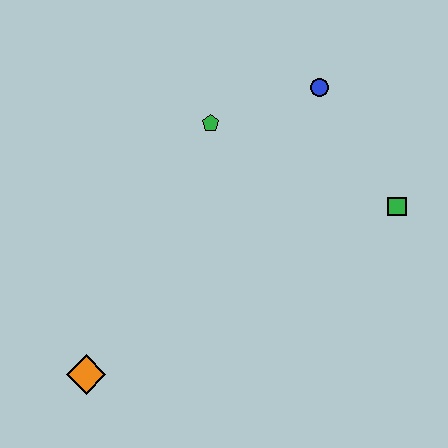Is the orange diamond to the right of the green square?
No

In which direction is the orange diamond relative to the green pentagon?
The orange diamond is below the green pentagon.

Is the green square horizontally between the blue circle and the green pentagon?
No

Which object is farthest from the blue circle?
The orange diamond is farthest from the blue circle.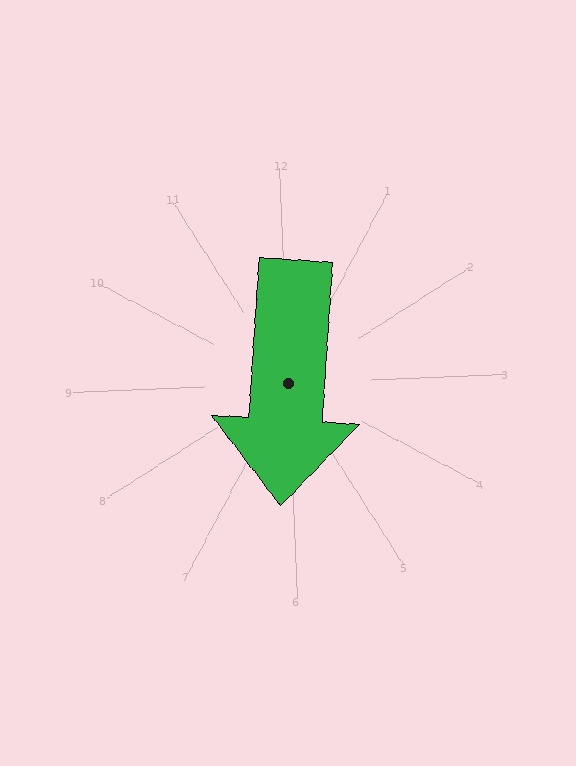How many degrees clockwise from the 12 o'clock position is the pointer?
Approximately 186 degrees.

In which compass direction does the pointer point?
South.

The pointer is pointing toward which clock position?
Roughly 6 o'clock.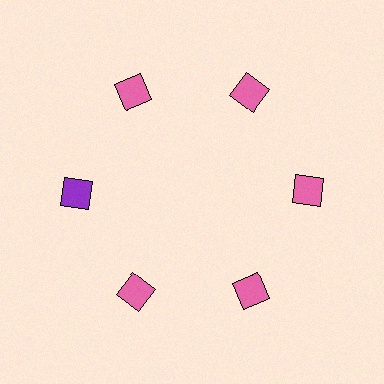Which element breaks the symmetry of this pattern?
The purple square at roughly the 9 o'clock position breaks the symmetry. All other shapes are pink squares.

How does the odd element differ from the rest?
It has a different color: purple instead of pink.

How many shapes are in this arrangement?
There are 6 shapes arranged in a ring pattern.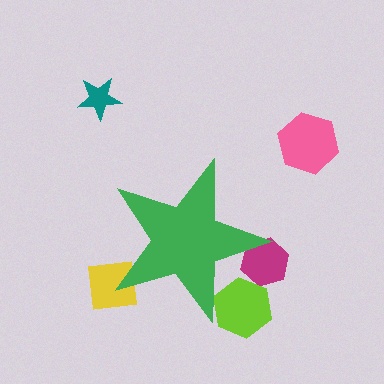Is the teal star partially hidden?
No, the teal star is fully visible.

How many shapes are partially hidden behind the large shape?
3 shapes are partially hidden.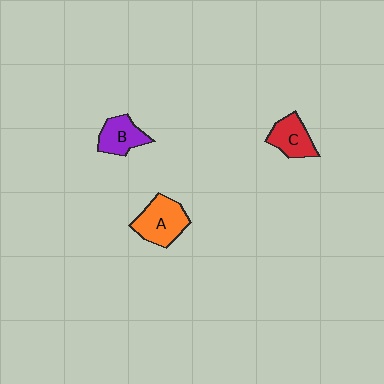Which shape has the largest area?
Shape A (orange).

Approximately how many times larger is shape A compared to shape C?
Approximately 1.3 times.